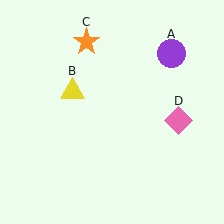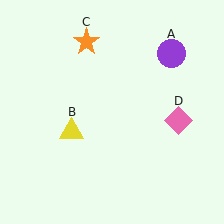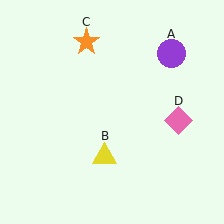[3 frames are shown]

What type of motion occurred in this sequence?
The yellow triangle (object B) rotated counterclockwise around the center of the scene.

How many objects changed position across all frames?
1 object changed position: yellow triangle (object B).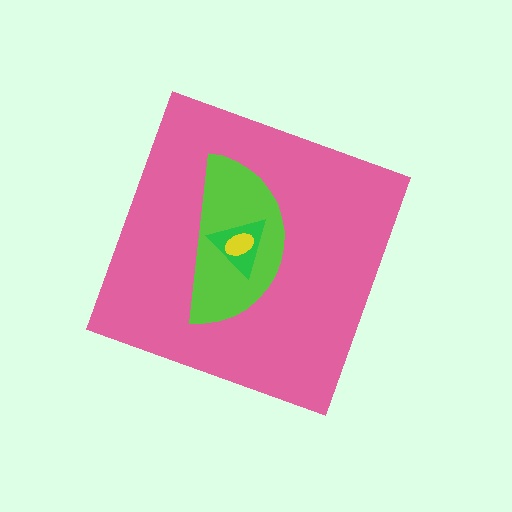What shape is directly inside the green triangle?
The yellow ellipse.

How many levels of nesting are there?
4.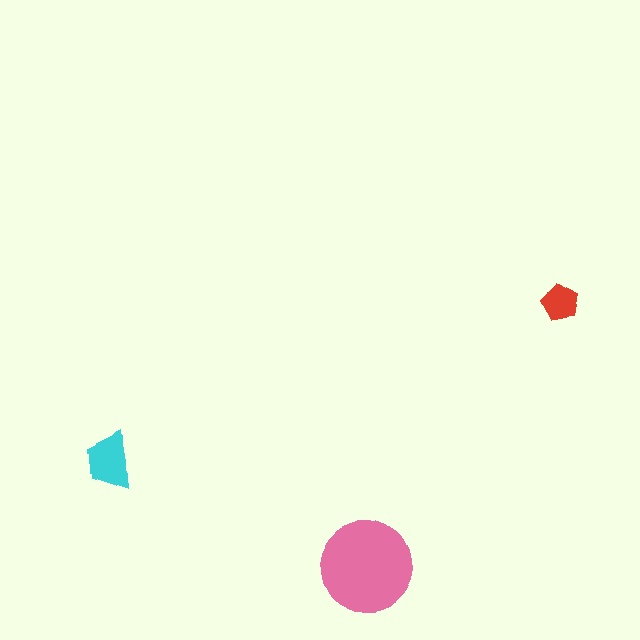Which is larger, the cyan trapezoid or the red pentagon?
The cyan trapezoid.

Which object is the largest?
The pink circle.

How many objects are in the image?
There are 3 objects in the image.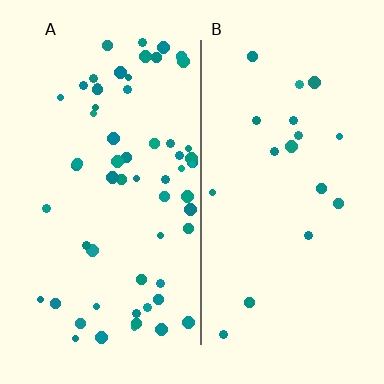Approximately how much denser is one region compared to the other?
Approximately 3.4× — region A over region B.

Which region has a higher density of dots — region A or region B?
A (the left).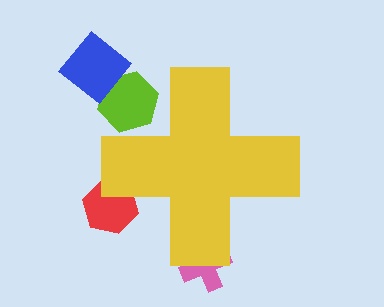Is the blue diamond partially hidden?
No, the blue diamond is fully visible.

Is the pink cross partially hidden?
Yes, the pink cross is partially hidden behind the yellow cross.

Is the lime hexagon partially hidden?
Yes, the lime hexagon is partially hidden behind the yellow cross.